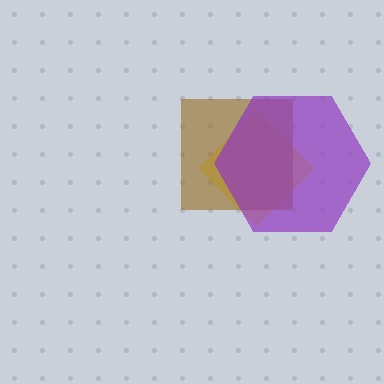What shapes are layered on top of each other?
The layered shapes are: a yellow diamond, a brown square, a purple hexagon.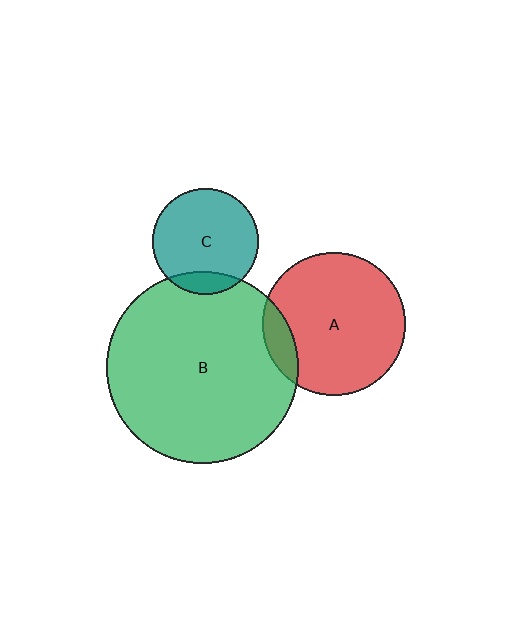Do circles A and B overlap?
Yes.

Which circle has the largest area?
Circle B (green).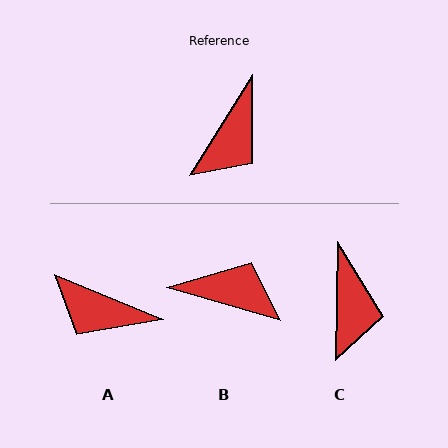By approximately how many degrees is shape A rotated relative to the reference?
Approximately 80 degrees clockwise.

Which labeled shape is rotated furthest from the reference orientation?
B, about 106 degrees away.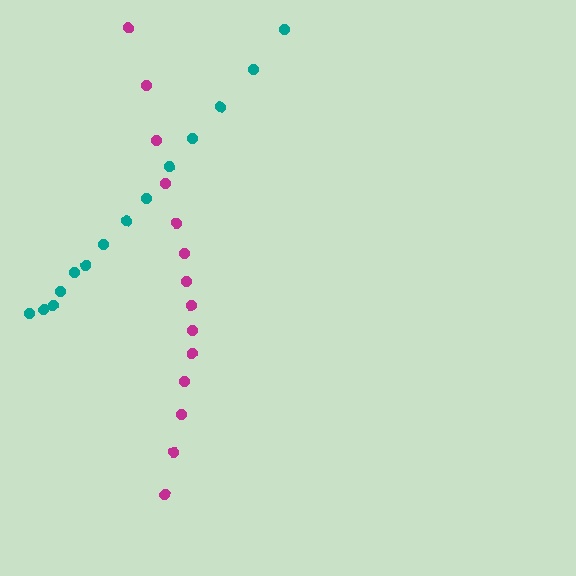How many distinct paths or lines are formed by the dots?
There are 2 distinct paths.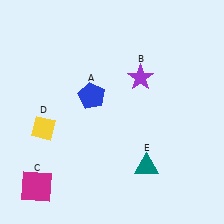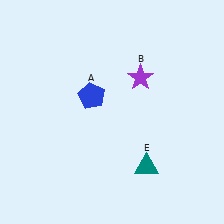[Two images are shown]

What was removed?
The yellow diamond (D), the magenta square (C) were removed in Image 2.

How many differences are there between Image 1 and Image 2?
There are 2 differences between the two images.